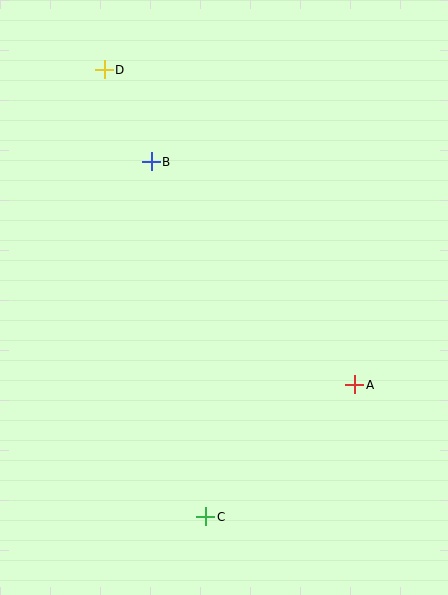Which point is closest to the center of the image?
Point B at (151, 162) is closest to the center.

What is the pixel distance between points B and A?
The distance between B and A is 302 pixels.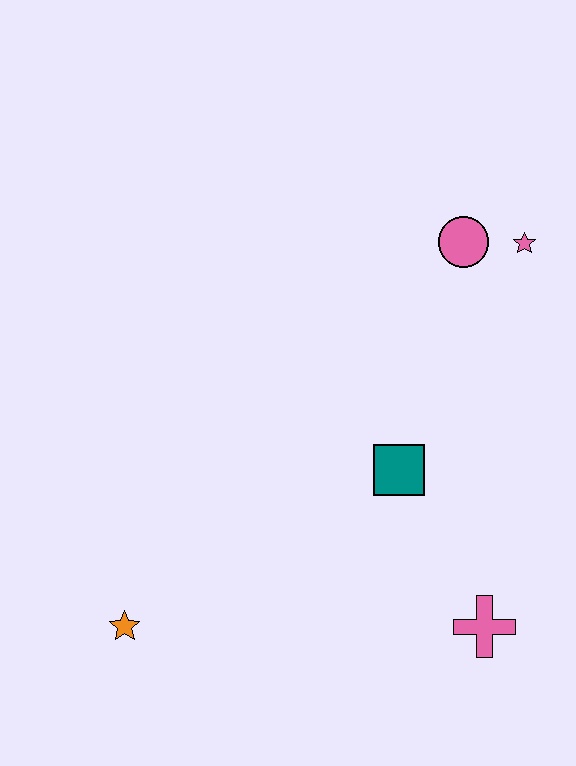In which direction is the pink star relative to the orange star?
The pink star is to the right of the orange star.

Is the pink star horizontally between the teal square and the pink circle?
No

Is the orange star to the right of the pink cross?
No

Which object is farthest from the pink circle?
The orange star is farthest from the pink circle.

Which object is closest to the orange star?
The teal square is closest to the orange star.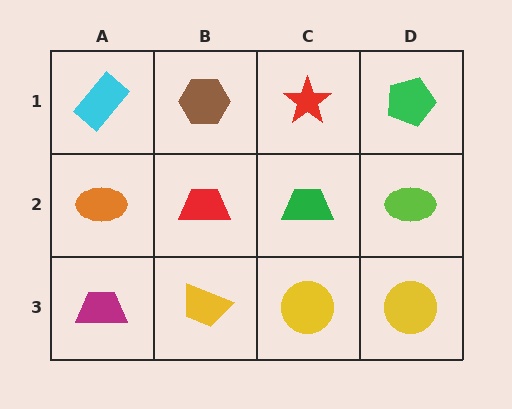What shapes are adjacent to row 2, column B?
A brown hexagon (row 1, column B), a yellow trapezoid (row 3, column B), an orange ellipse (row 2, column A), a green trapezoid (row 2, column C).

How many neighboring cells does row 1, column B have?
3.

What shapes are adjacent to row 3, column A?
An orange ellipse (row 2, column A), a yellow trapezoid (row 3, column B).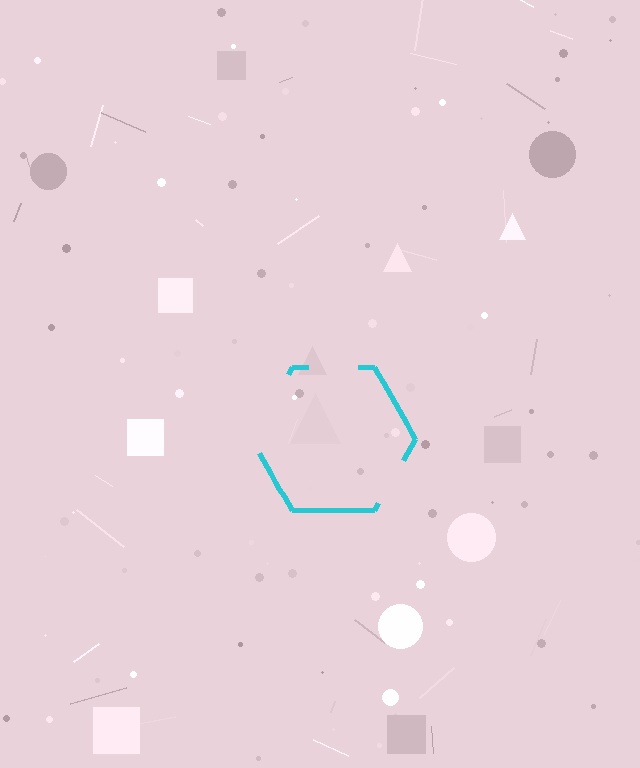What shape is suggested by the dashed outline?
The dashed outline suggests a hexagon.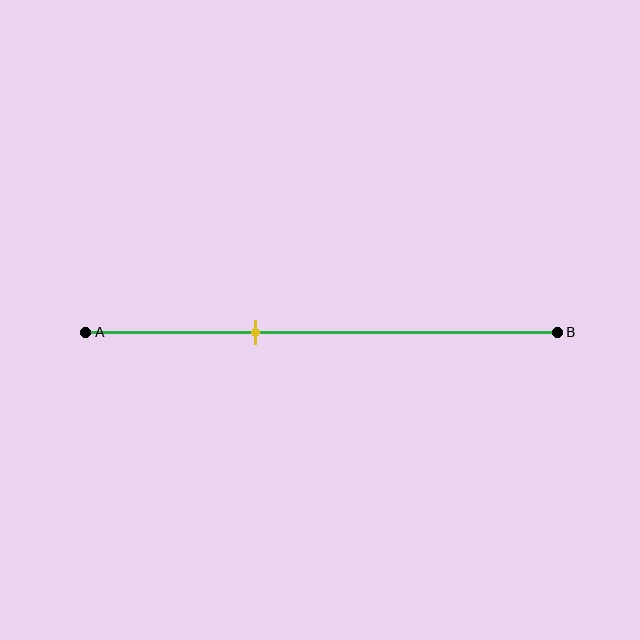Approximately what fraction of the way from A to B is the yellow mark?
The yellow mark is approximately 35% of the way from A to B.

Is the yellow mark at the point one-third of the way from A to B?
Yes, the mark is approximately at the one-third point.